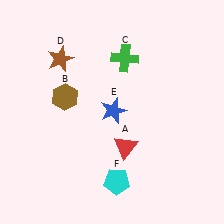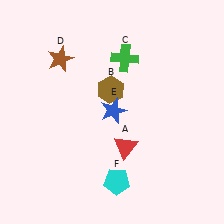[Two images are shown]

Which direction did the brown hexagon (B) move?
The brown hexagon (B) moved right.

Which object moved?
The brown hexagon (B) moved right.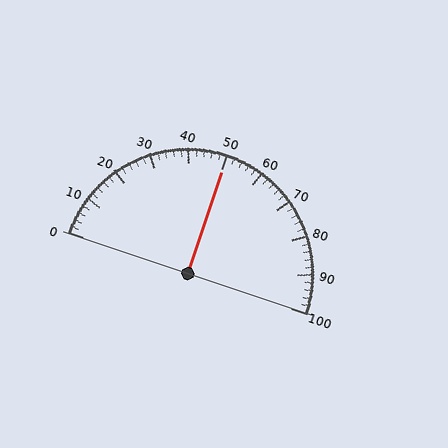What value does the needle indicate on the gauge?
The needle indicates approximately 50.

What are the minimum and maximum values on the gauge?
The gauge ranges from 0 to 100.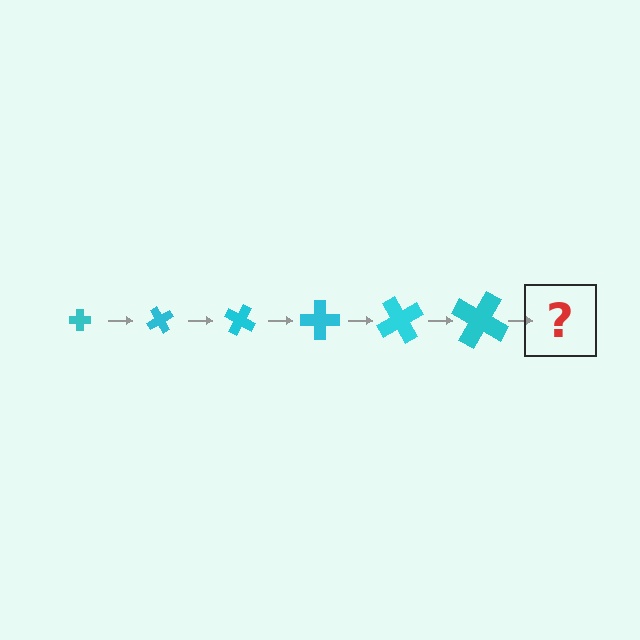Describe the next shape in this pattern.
It should be a cross, larger than the previous one and rotated 360 degrees from the start.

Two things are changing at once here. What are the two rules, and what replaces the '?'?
The two rules are that the cross grows larger each step and it rotates 60 degrees each step. The '?' should be a cross, larger than the previous one and rotated 360 degrees from the start.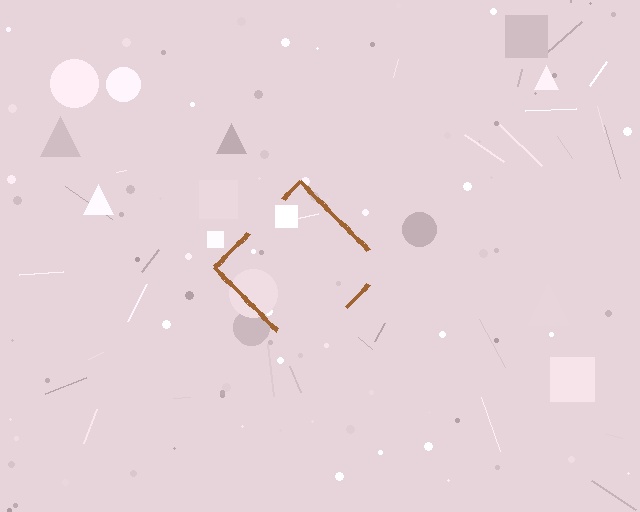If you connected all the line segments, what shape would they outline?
They would outline a diamond.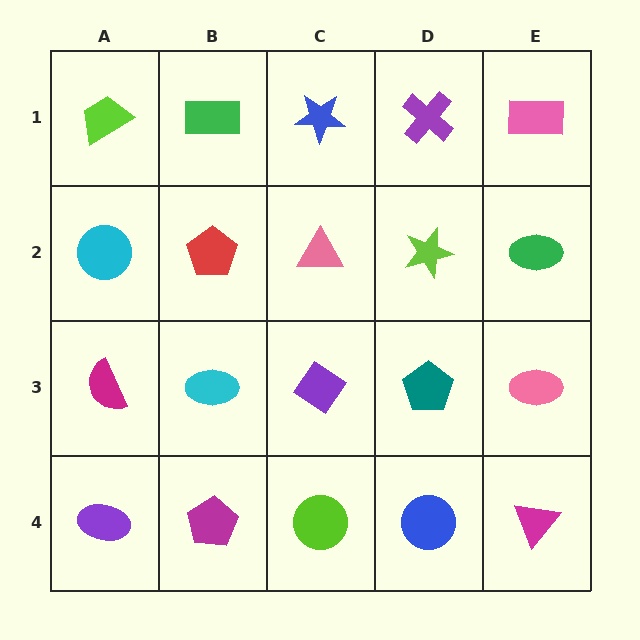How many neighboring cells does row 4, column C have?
3.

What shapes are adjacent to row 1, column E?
A green ellipse (row 2, column E), a purple cross (row 1, column D).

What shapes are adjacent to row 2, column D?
A purple cross (row 1, column D), a teal pentagon (row 3, column D), a pink triangle (row 2, column C), a green ellipse (row 2, column E).